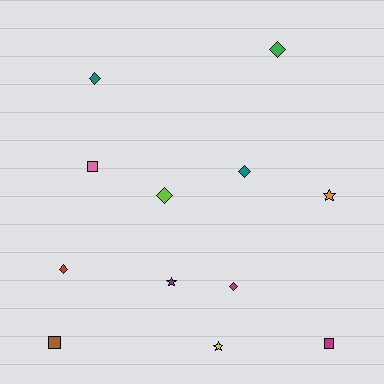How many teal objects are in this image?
There are 2 teal objects.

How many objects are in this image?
There are 12 objects.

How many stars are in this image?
There are 3 stars.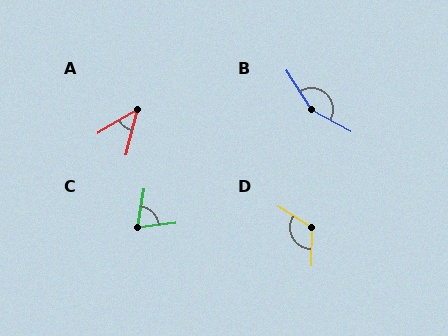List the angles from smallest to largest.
A (45°), C (74°), D (121°), B (151°).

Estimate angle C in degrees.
Approximately 74 degrees.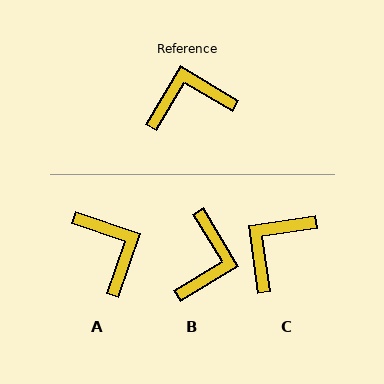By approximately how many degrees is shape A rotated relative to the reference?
Approximately 78 degrees clockwise.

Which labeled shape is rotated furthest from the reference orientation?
B, about 118 degrees away.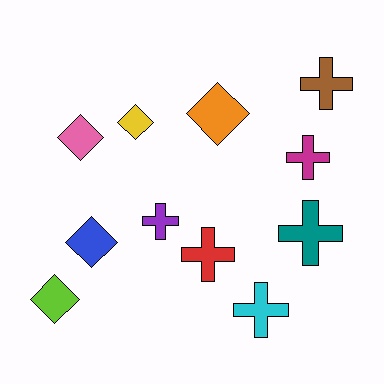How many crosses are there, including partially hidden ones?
There are 6 crosses.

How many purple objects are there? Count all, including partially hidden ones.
There is 1 purple object.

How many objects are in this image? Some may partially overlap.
There are 11 objects.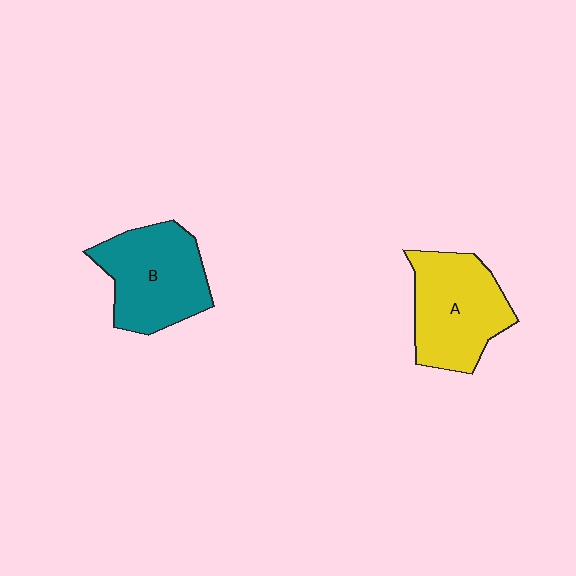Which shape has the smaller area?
Shape B (teal).